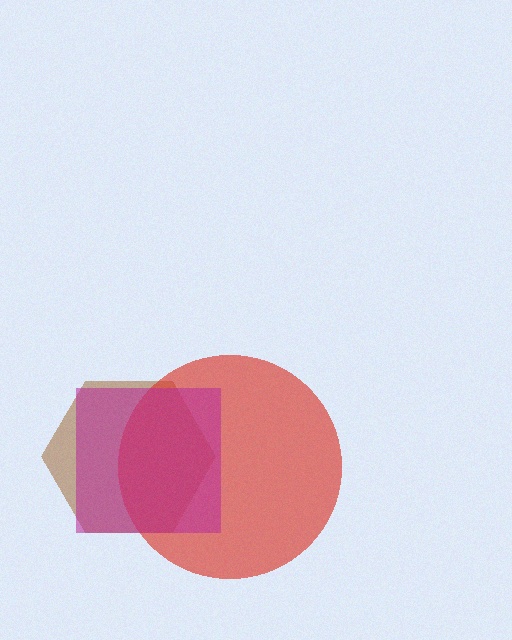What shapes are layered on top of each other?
The layered shapes are: a brown hexagon, a red circle, a magenta square.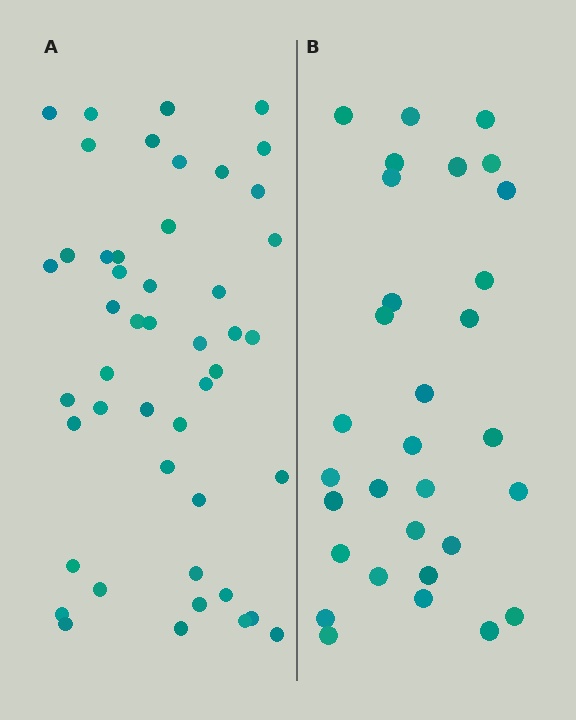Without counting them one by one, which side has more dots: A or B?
Region A (the left region) has more dots.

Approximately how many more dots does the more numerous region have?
Region A has approximately 15 more dots than region B.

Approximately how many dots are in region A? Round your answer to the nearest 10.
About 50 dots. (The exact count is 47, which rounds to 50.)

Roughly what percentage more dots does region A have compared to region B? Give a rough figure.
About 50% more.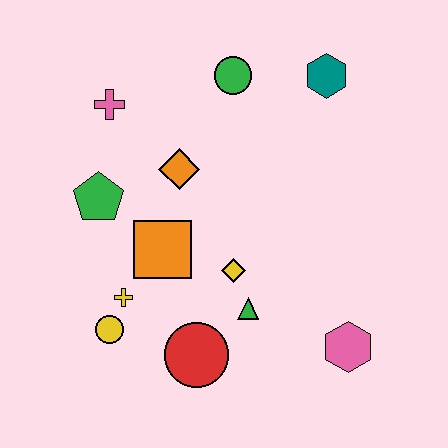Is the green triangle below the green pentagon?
Yes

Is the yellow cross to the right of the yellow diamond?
No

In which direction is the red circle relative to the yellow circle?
The red circle is to the right of the yellow circle.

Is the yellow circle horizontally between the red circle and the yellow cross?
No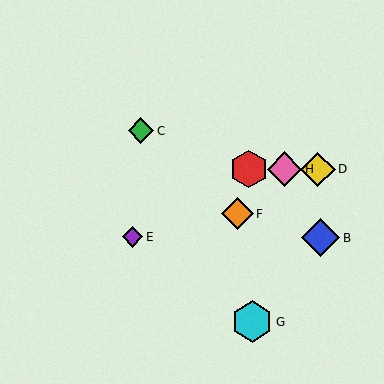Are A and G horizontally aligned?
No, A is at y≈169 and G is at y≈322.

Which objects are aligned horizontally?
Objects A, D, H are aligned horizontally.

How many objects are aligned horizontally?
3 objects (A, D, H) are aligned horizontally.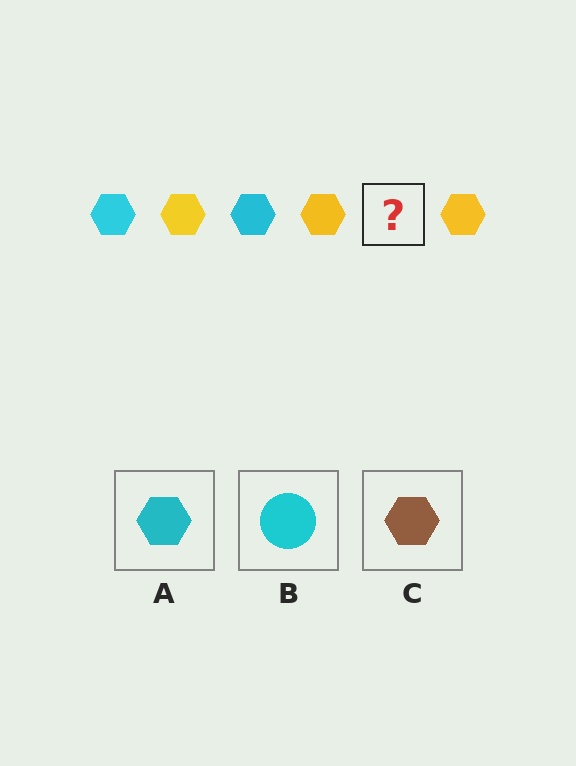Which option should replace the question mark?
Option A.